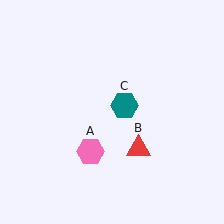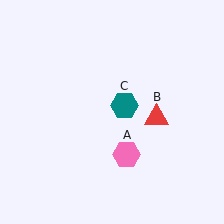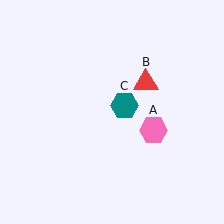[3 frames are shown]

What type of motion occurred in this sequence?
The pink hexagon (object A), red triangle (object B) rotated counterclockwise around the center of the scene.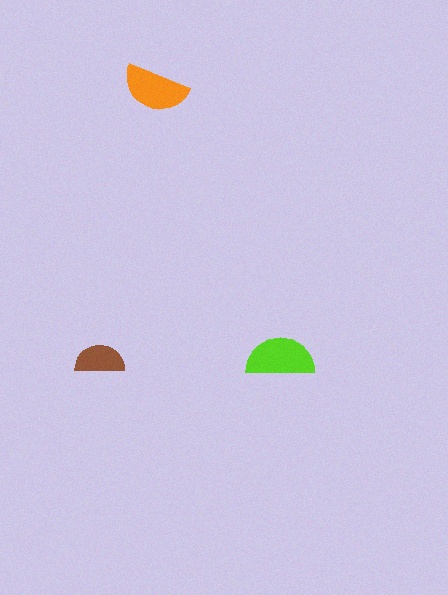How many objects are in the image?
There are 3 objects in the image.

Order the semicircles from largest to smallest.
the lime one, the orange one, the brown one.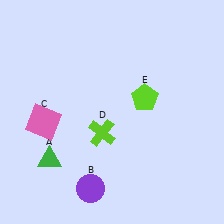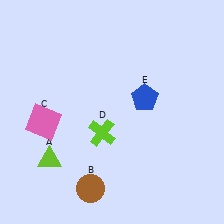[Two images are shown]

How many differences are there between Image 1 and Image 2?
There are 3 differences between the two images.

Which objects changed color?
A changed from green to lime. B changed from purple to brown. E changed from lime to blue.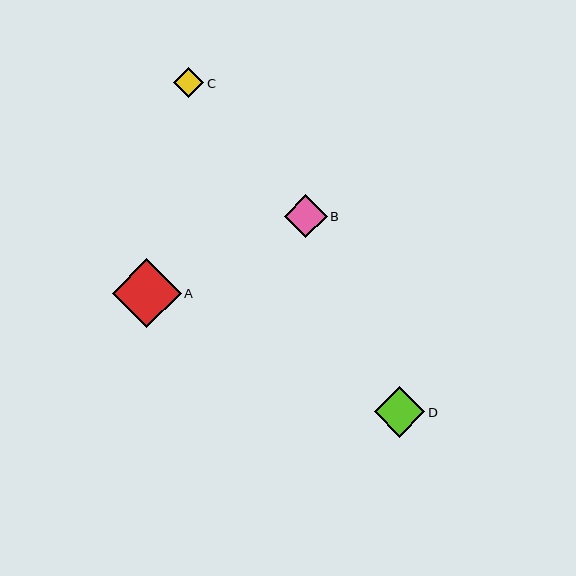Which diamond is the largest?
Diamond A is the largest with a size of approximately 69 pixels.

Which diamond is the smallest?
Diamond C is the smallest with a size of approximately 30 pixels.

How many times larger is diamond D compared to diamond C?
Diamond D is approximately 1.7 times the size of diamond C.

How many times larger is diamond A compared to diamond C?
Diamond A is approximately 2.3 times the size of diamond C.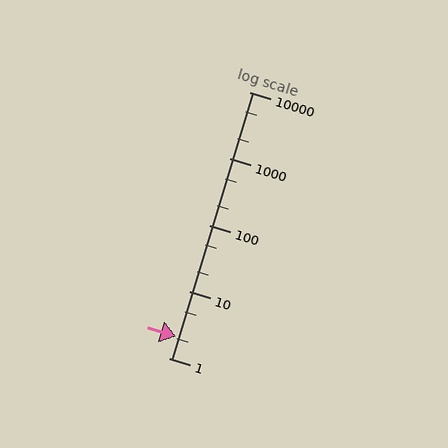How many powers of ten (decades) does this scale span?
The scale spans 4 decades, from 1 to 10000.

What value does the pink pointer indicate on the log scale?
The pointer indicates approximately 2.1.